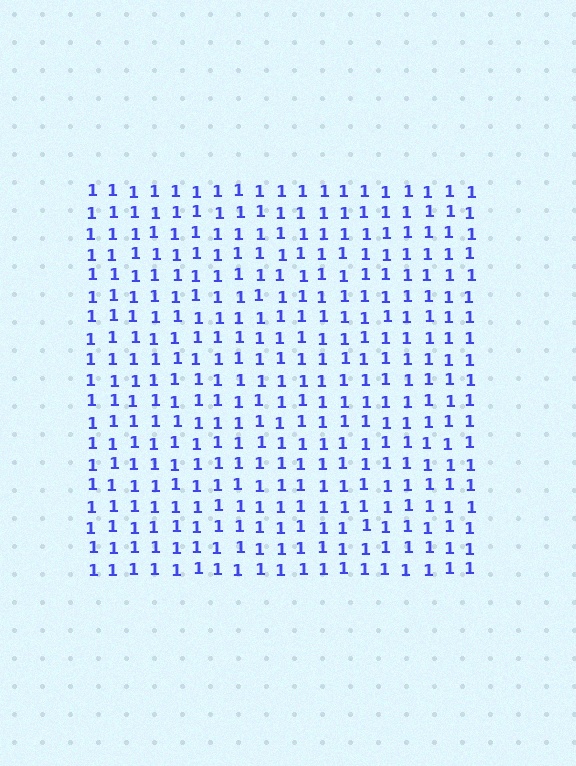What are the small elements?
The small elements are digit 1's.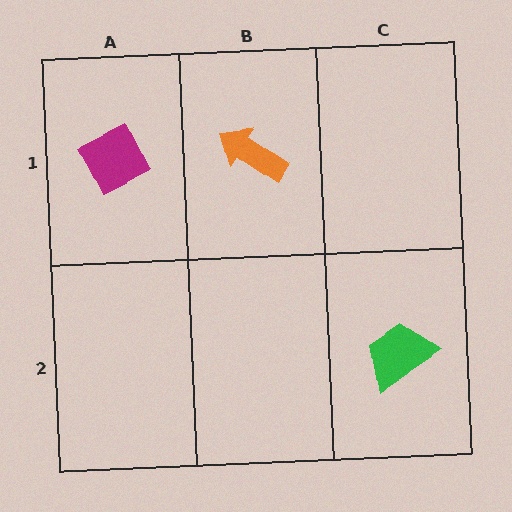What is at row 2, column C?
A green trapezoid.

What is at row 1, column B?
An orange arrow.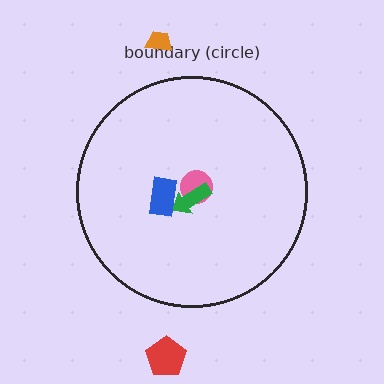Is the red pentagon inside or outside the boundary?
Outside.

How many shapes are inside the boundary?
3 inside, 2 outside.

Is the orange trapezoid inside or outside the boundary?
Outside.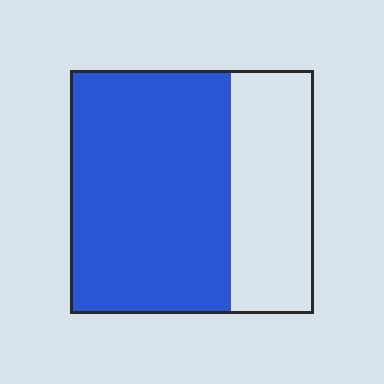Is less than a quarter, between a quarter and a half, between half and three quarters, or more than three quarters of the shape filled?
Between half and three quarters.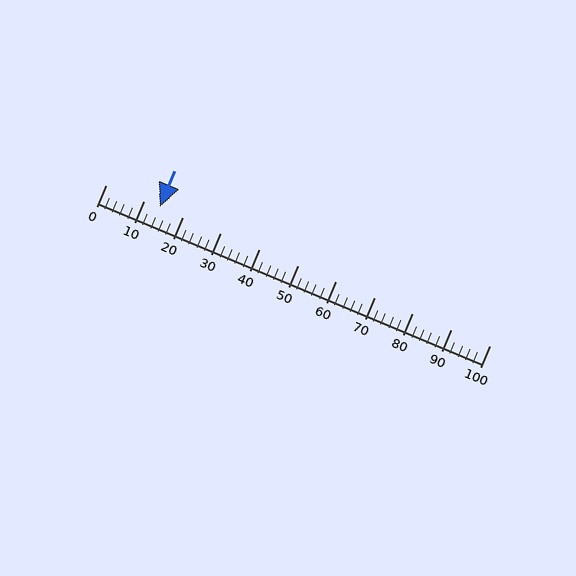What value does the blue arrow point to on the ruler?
The blue arrow points to approximately 14.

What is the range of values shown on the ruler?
The ruler shows values from 0 to 100.